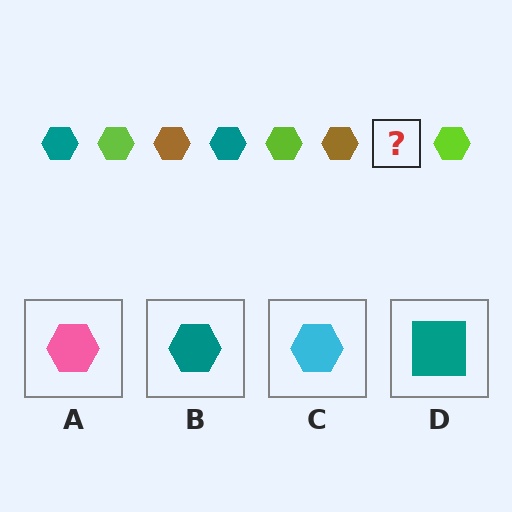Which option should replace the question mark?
Option B.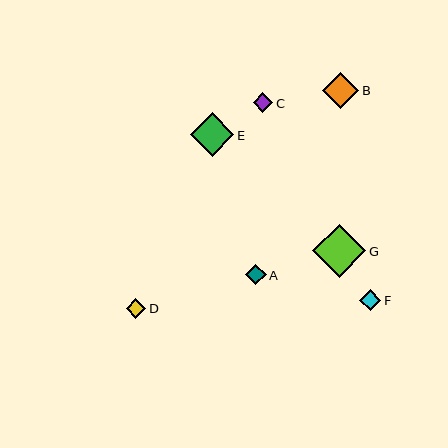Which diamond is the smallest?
Diamond C is the smallest with a size of approximately 19 pixels.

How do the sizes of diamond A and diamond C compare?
Diamond A and diamond C are approximately the same size.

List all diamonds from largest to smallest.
From largest to smallest: G, E, B, F, A, D, C.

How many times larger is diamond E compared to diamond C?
Diamond E is approximately 2.3 times the size of diamond C.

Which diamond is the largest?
Diamond G is the largest with a size of approximately 53 pixels.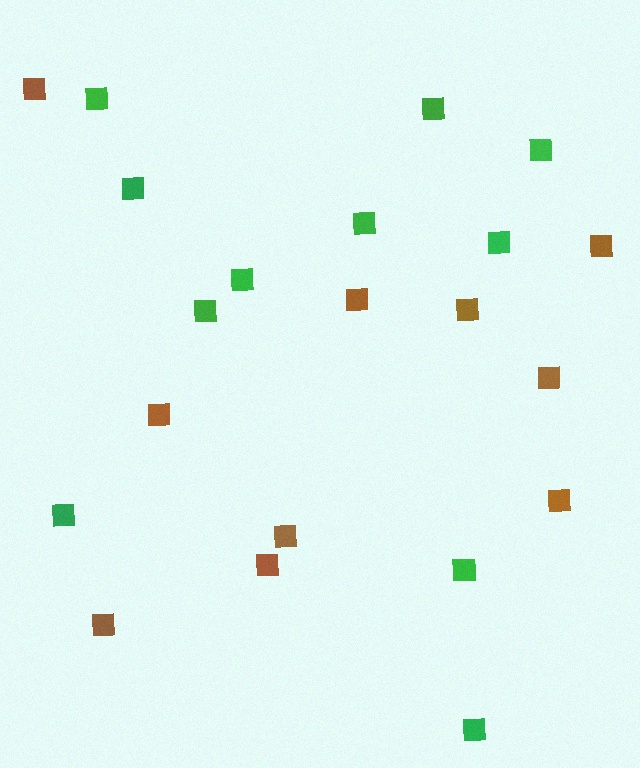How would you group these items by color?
There are 2 groups: one group of brown squares (10) and one group of green squares (11).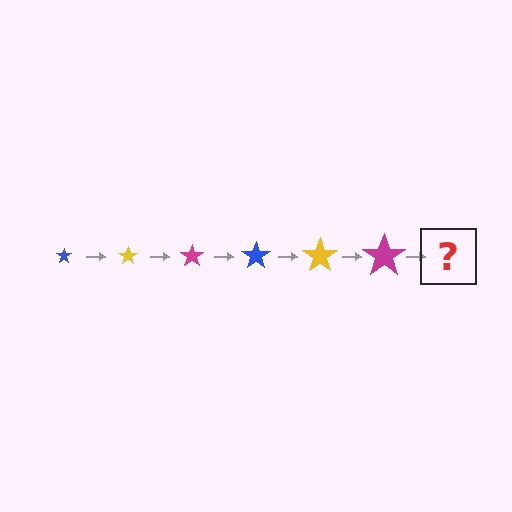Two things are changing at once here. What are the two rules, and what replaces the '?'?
The two rules are that the star grows larger each step and the color cycles through blue, yellow, and magenta. The '?' should be a blue star, larger than the previous one.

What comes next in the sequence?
The next element should be a blue star, larger than the previous one.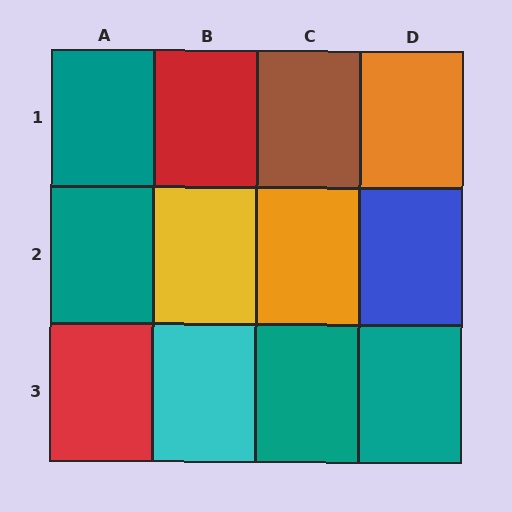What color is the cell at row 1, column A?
Teal.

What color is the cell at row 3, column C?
Teal.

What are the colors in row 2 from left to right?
Teal, yellow, orange, blue.